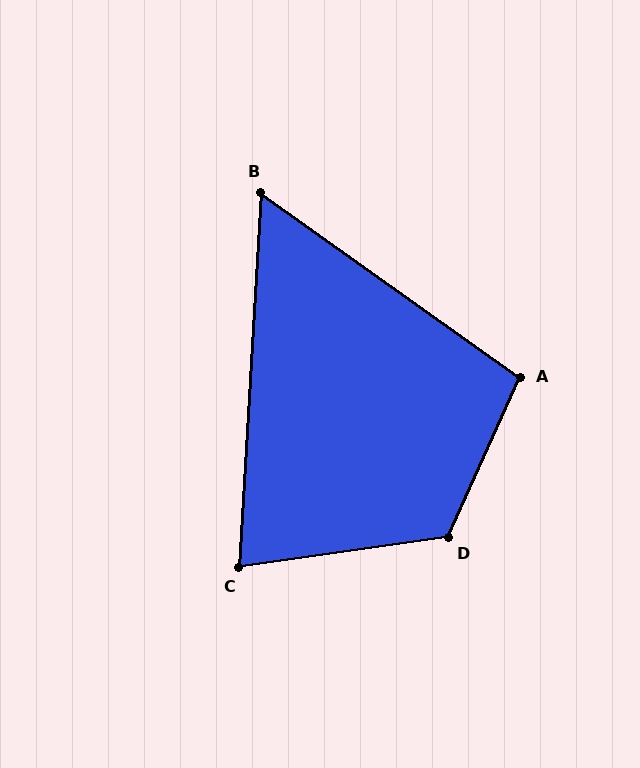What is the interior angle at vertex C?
Approximately 79 degrees (acute).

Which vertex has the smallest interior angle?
B, at approximately 58 degrees.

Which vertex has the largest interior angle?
D, at approximately 122 degrees.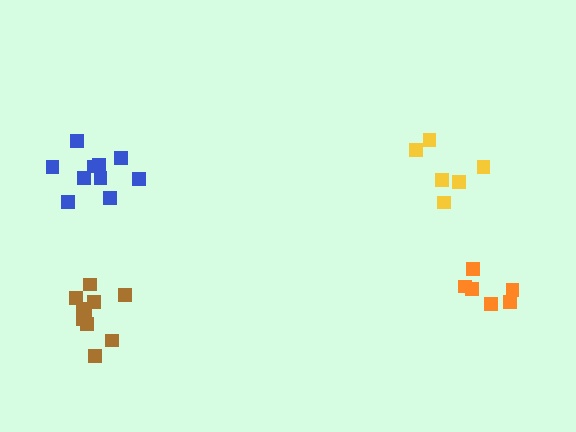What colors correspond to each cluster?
The clusters are colored: orange, yellow, blue, brown.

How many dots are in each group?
Group 1: 6 dots, Group 2: 6 dots, Group 3: 10 dots, Group 4: 10 dots (32 total).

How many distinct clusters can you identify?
There are 4 distinct clusters.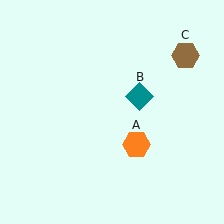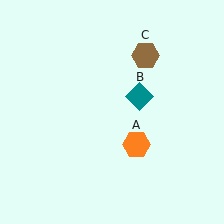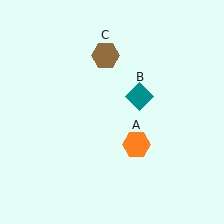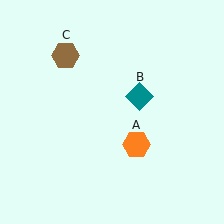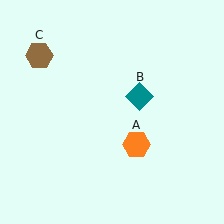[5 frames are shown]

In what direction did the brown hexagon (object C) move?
The brown hexagon (object C) moved left.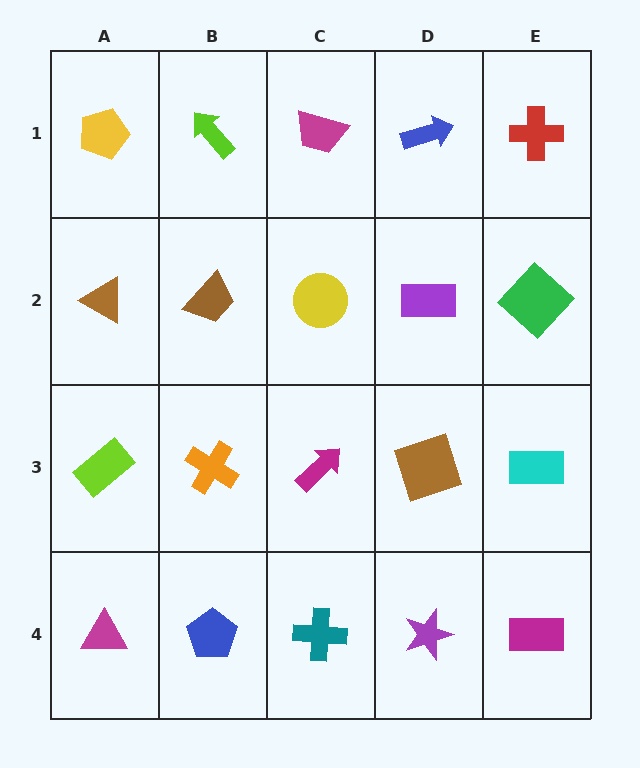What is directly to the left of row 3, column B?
A lime rectangle.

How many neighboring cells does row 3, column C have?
4.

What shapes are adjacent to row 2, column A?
A yellow pentagon (row 1, column A), a lime rectangle (row 3, column A), a brown trapezoid (row 2, column B).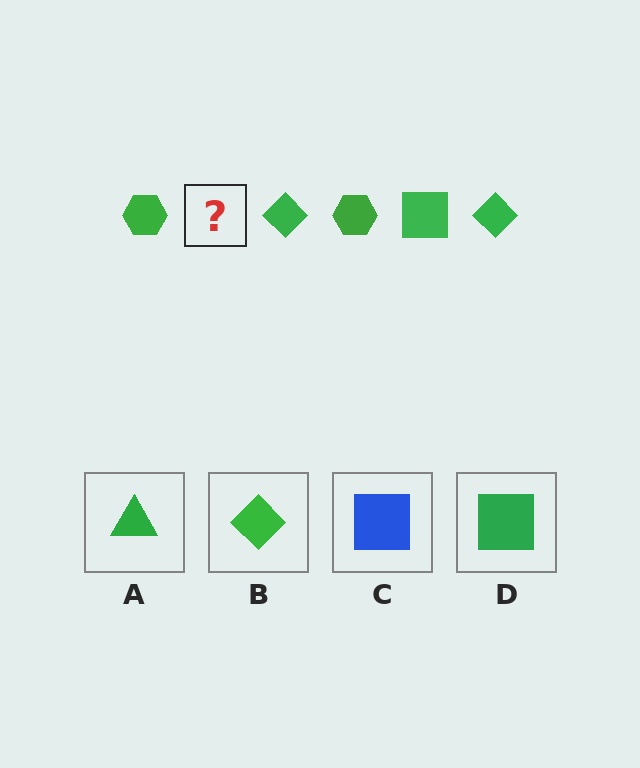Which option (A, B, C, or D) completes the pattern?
D.